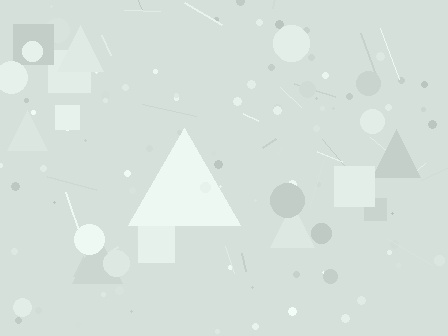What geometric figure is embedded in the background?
A triangle is embedded in the background.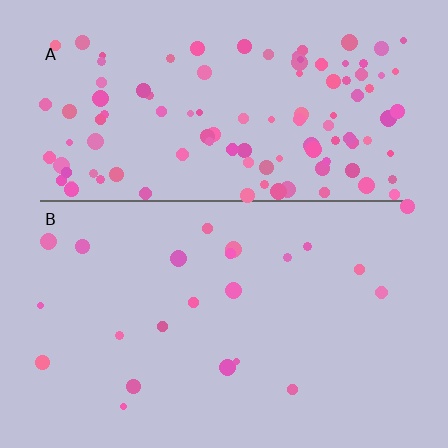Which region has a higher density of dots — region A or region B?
A (the top).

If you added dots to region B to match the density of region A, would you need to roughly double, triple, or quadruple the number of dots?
Approximately quadruple.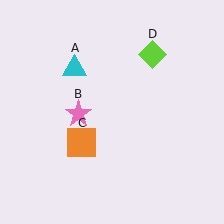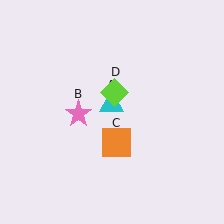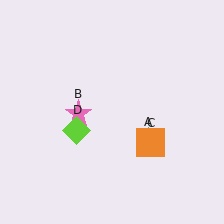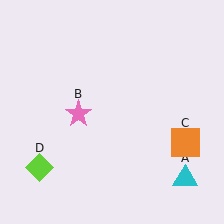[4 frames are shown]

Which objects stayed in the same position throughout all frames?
Pink star (object B) remained stationary.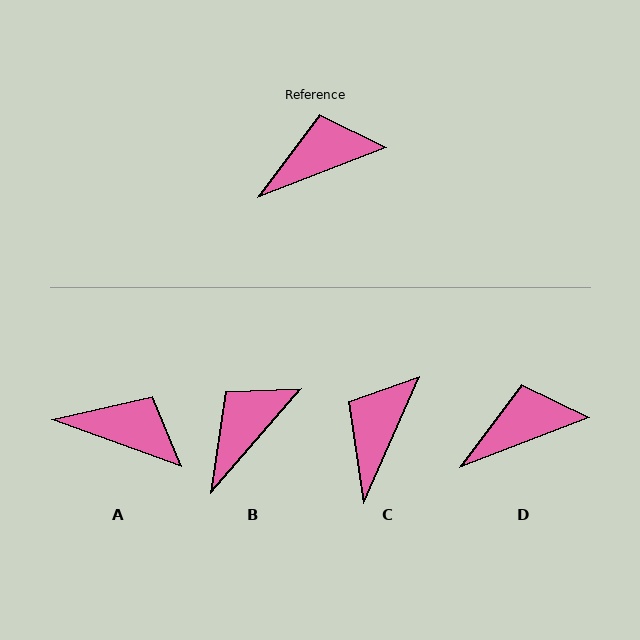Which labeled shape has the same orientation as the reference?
D.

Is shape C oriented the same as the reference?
No, it is off by about 45 degrees.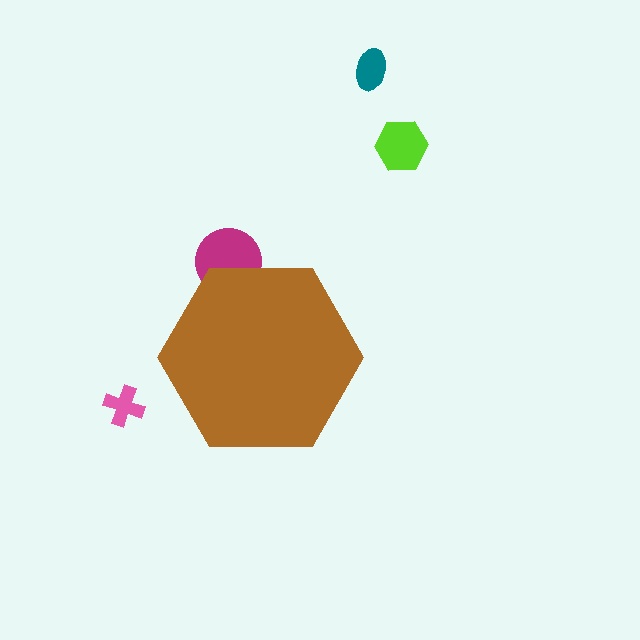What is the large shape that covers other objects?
A brown hexagon.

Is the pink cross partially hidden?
No, the pink cross is fully visible.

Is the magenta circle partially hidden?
Yes, the magenta circle is partially hidden behind the brown hexagon.